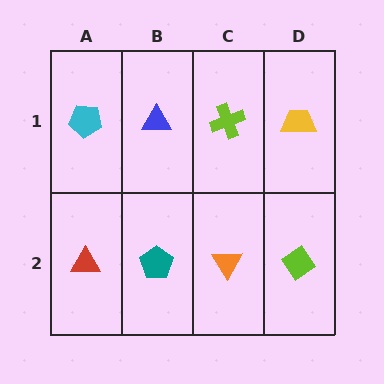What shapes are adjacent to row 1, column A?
A red triangle (row 2, column A), a blue triangle (row 1, column B).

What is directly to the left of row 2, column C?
A teal pentagon.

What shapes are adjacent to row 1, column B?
A teal pentagon (row 2, column B), a cyan pentagon (row 1, column A), a lime cross (row 1, column C).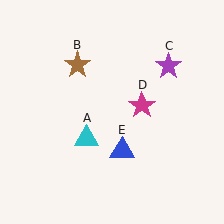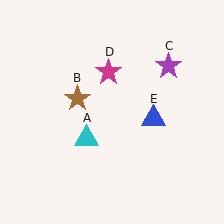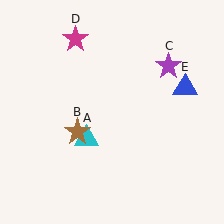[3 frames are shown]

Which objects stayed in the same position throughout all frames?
Cyan triangle (object A) and purple star (object C) remained stationary.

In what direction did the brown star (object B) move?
The brown star (object B) moved down.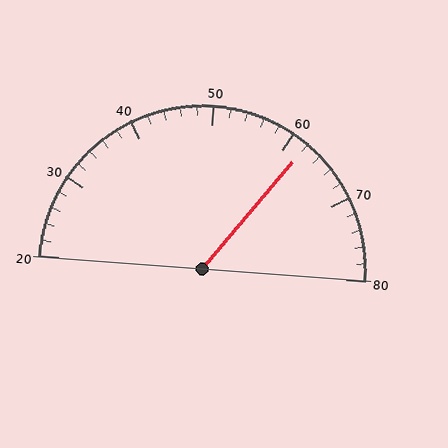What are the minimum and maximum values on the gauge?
The gauge ranges from 20 to 80.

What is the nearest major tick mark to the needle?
The nearest major tick mark is 60.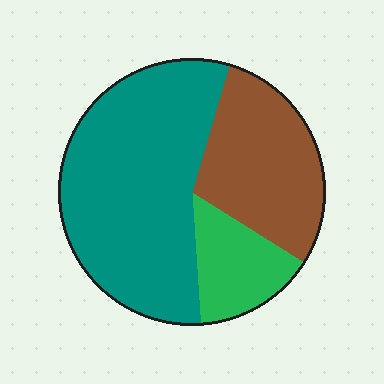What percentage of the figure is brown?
Brown covers 29% of the figure.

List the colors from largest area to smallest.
From largest to smallest: teal, brown, green.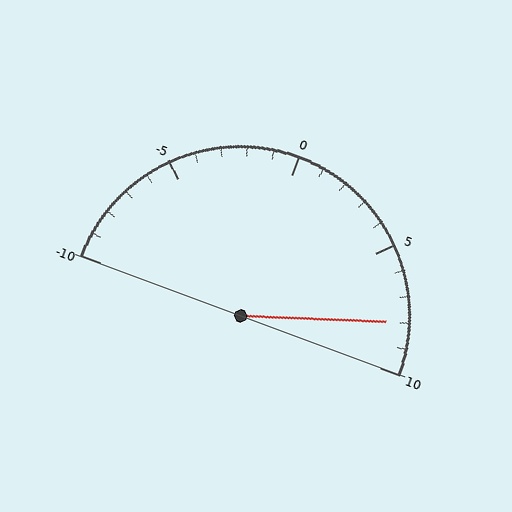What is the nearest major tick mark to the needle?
The nearest major tick mark is 10.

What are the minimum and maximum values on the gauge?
The gauge ranges from -10 to 10.